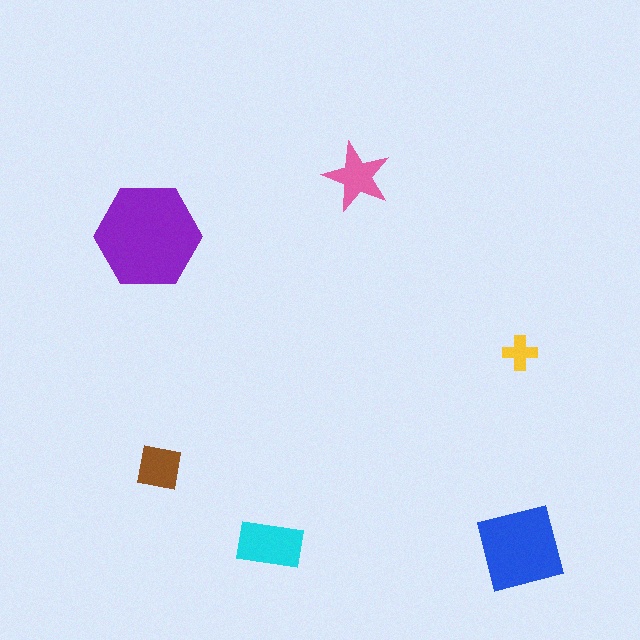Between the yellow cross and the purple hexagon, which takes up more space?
The purple hexagon.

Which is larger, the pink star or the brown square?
The pink star.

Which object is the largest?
The purple hexagon.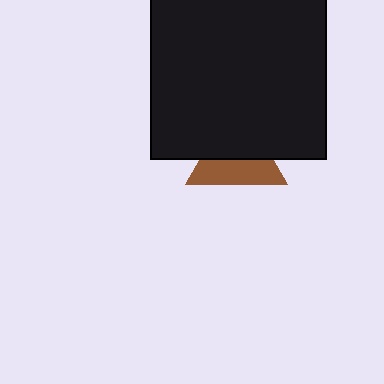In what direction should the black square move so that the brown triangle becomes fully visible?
The black square should move up. That is the shortest direction to clear the overlap and leave the brown triangle fully visible.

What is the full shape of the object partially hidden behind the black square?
The partially hidden object is a brown triangle.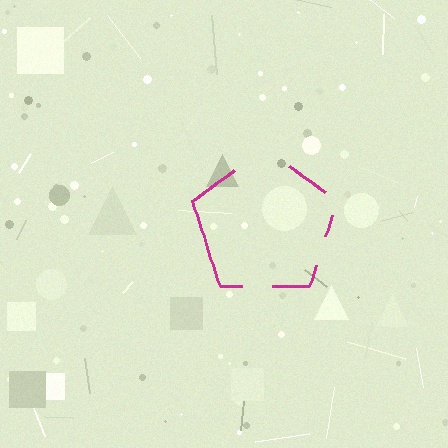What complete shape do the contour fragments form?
The contour fragments form a pentagon.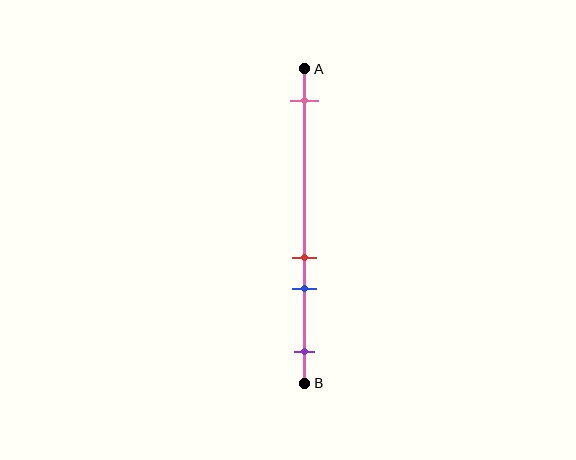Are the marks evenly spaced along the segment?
No, the marks are not evenly spaced.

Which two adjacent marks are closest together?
The red and blue marks are the closest adjacent pair.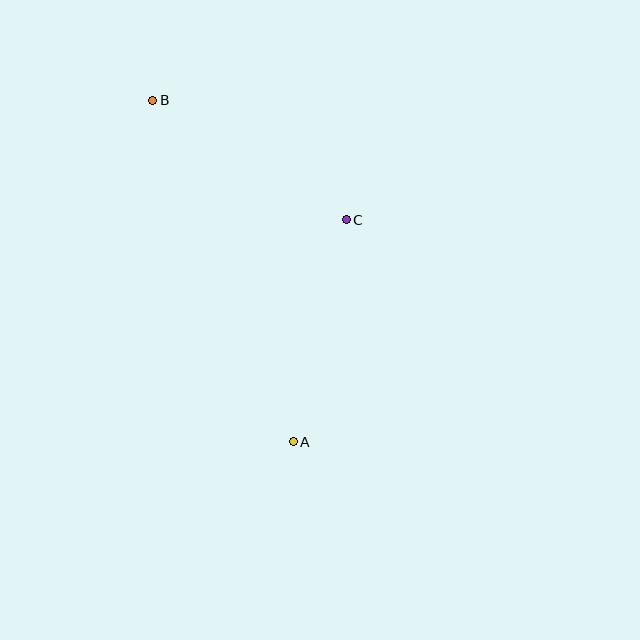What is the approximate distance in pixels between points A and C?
The distance between A and C is approximately 228 pixels.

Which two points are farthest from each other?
Points A and B are farthest from each other.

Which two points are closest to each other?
Points B and C are closest to each other.